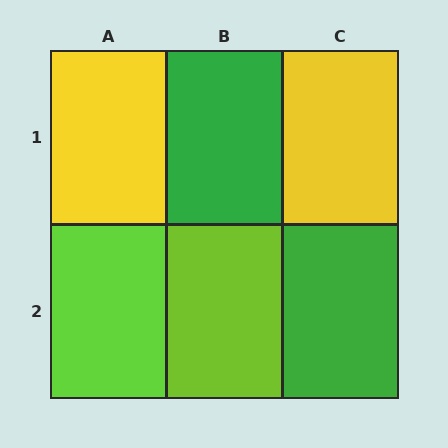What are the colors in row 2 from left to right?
Lime, lime, green.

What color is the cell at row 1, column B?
Green.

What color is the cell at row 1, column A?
Yellow.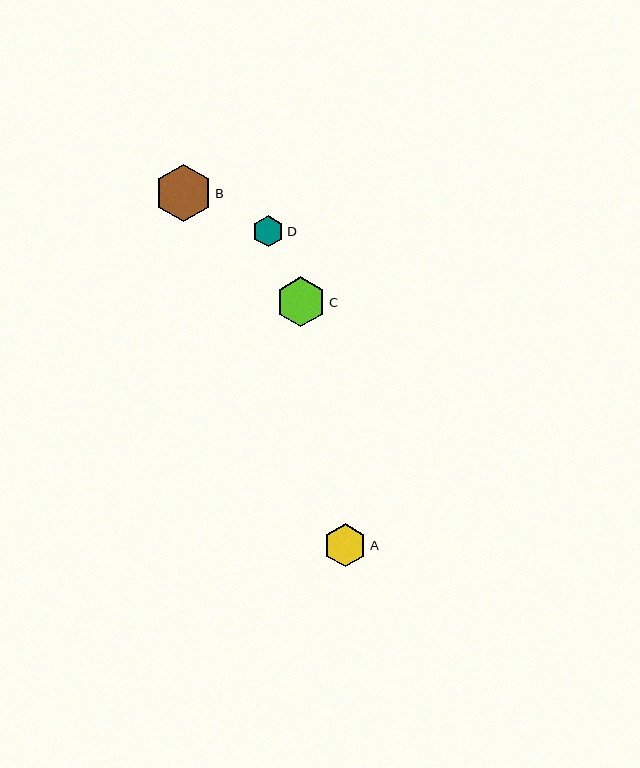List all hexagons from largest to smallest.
From largest to smallest: B, C, A, D.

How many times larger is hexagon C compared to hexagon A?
Hexagon C is approximately 1.2 times the size of hexagon A.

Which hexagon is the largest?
Hexagon B is the largest with a size of approximately 57 pixels.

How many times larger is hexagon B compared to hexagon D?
Hexagon B is approximately 1.8 times the size of hexagon D.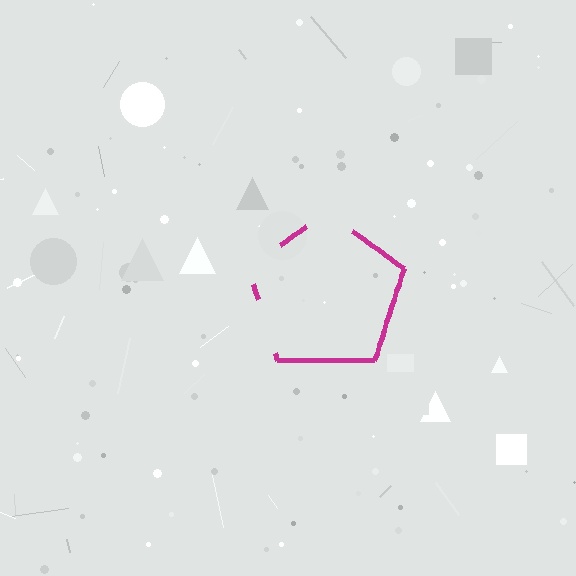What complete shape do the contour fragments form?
The contour fragments form a pentagon.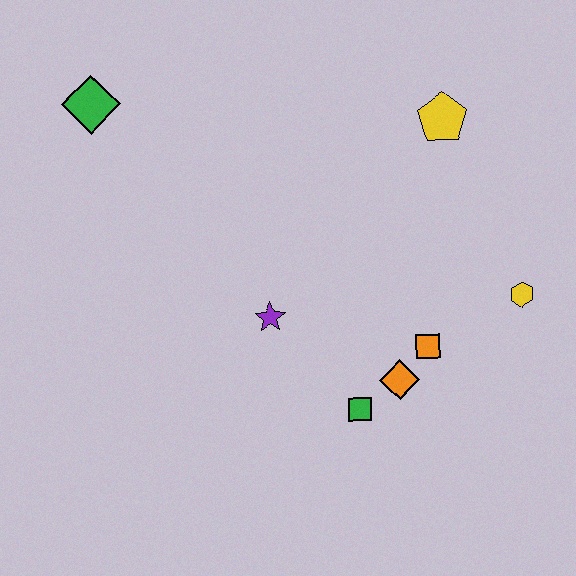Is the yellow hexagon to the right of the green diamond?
Yes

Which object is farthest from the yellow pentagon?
The green diamond is farthest from the yellow pentagon.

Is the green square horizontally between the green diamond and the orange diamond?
Yes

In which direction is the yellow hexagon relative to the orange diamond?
The yellow hexagon is to the right of the orange diamond.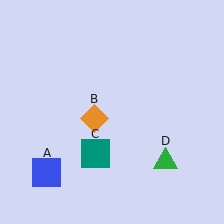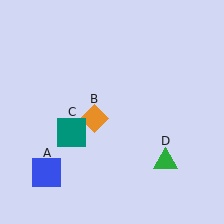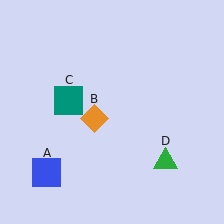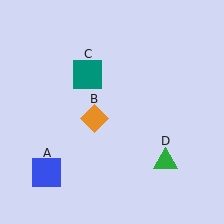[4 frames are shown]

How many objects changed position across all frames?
1 object changed position: teal square (object C).